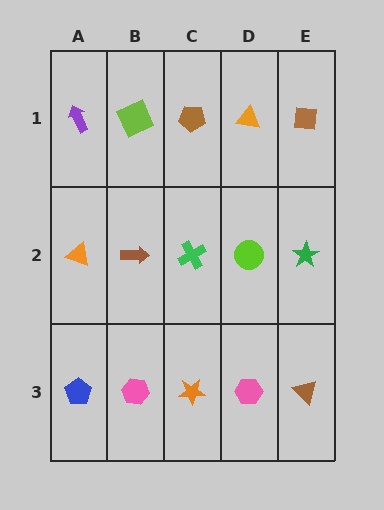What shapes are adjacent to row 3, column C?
A green cross (row 2, column C), a pink hexagon (row 3, column B), a pink hexagon (row 3, column D).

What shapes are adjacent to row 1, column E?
A green star (row 2, column E), an orange triangle (row 1, column D).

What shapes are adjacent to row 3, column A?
An orange triangle (row 2, column A), a pink hexagon (row 3, column B).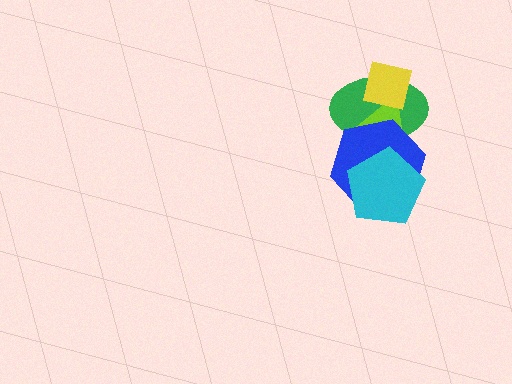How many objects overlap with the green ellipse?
4 objects overlap with the green ellipse.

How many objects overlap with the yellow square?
2 objects overlap with the yellow square.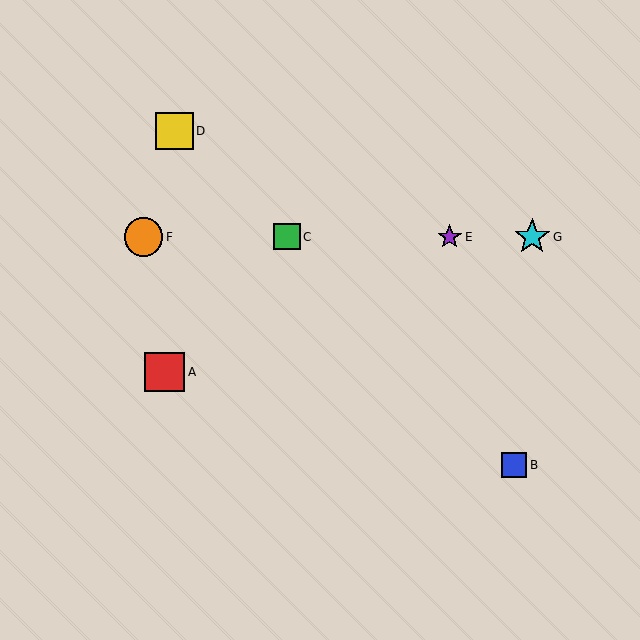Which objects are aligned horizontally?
Objects C, E, F, G are aligned horizontally.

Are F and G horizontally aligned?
Yes, both are at y≈237.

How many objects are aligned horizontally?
4 objects (C, E, F, G) are aligned horizontally.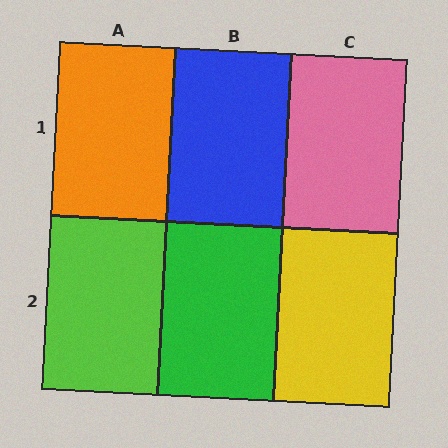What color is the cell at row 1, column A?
Orange.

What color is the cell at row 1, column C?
Pink.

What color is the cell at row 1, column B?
Blue.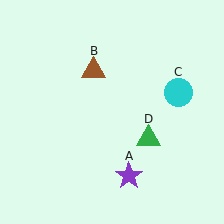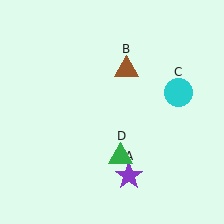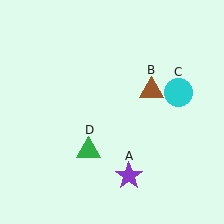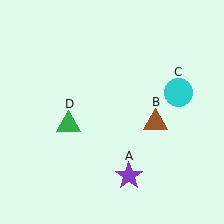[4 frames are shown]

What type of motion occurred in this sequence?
The brown triangle (object B), green triangle (object D) rotated clockwise around the center of the scene.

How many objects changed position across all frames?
2 objects changed position: brown triangle (object B), green triangle (object D).